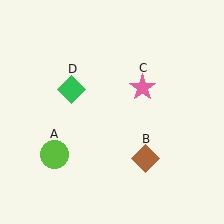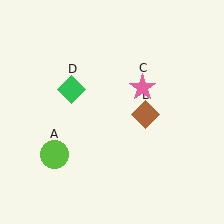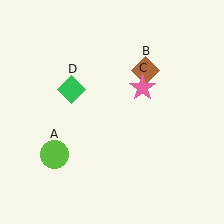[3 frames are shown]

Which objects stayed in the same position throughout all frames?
Lime circle (object A) and pink star (object C) and green diamond (object D) remained stationary.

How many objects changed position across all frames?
1 object changed position: brown diamond (object B).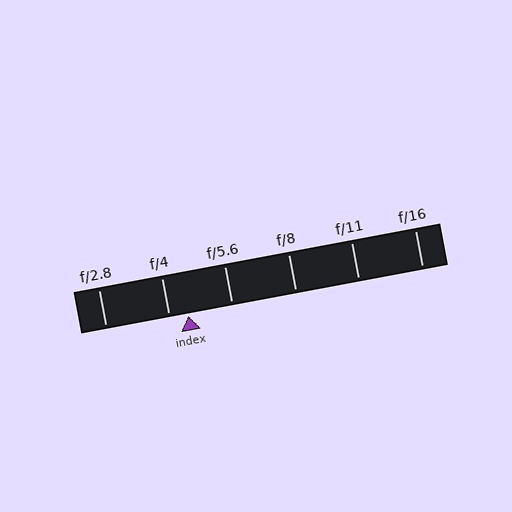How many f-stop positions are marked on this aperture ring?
There are 6 f-stop positions marked.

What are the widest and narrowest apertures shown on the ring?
The widest aperture shown is f/2.8 and the narrowest is f/16.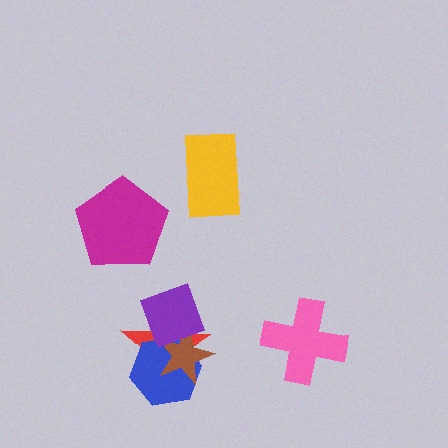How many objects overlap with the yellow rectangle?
0 objects overlap with the yellow rectangle.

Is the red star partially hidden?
Yes, it is partially covered by another shape.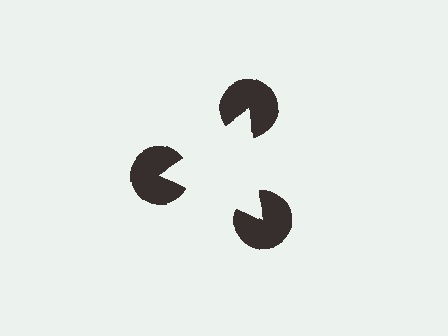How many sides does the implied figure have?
3 sides.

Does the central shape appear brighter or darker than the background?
It typically appears slightly brighter than the background, even though no actual brightness change is drawn.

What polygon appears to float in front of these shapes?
An illusory triangle — its edges are inferred from the aligned wedge cuts in the pac-man discs, not physically drawn.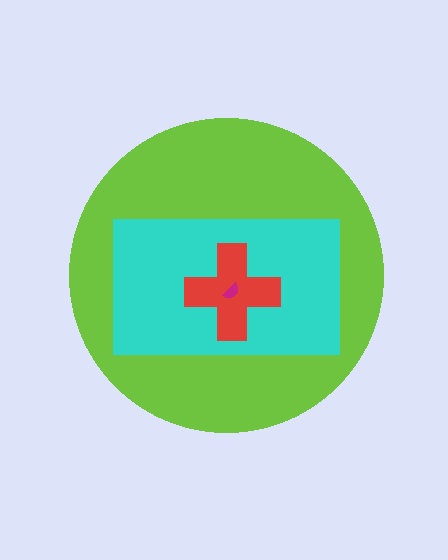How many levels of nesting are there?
4.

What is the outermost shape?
The lime circle.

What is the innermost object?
The magenta semicircle.